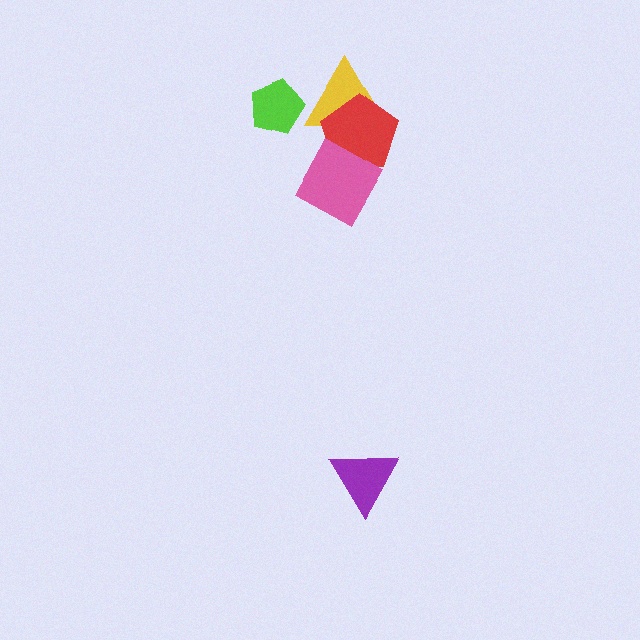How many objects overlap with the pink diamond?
2 objects overlap with the pink diamond.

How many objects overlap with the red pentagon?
2 objects overlap with the red pentagon.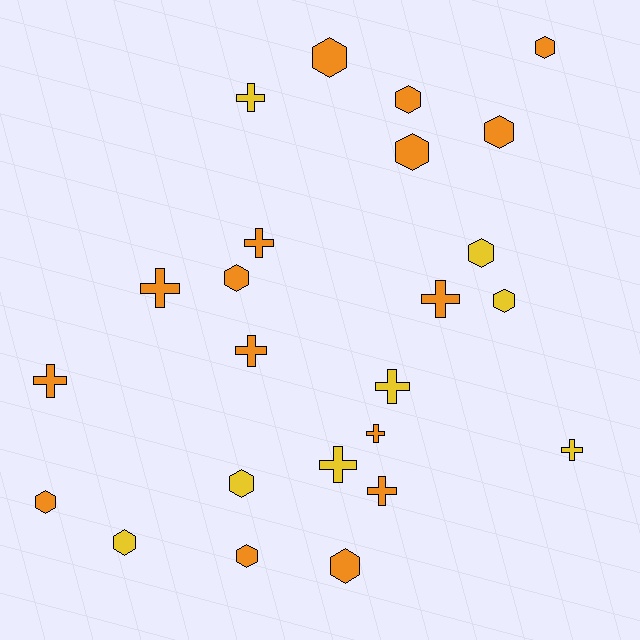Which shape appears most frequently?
Hexagon, with 13 objects.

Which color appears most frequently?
Orange, with 16 objects.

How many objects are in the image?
There are 24 objects.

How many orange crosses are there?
There are 7 orange crosses.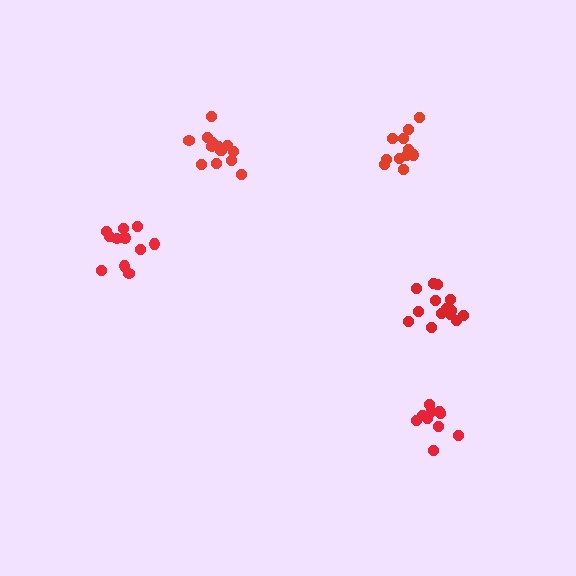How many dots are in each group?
Group 1: 11 dots, Group 2: 11 dots, Group 3: 10 dots, Group 4: 15 dots, Group 5: 14 dots (61 total).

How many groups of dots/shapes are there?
There are 5 groups.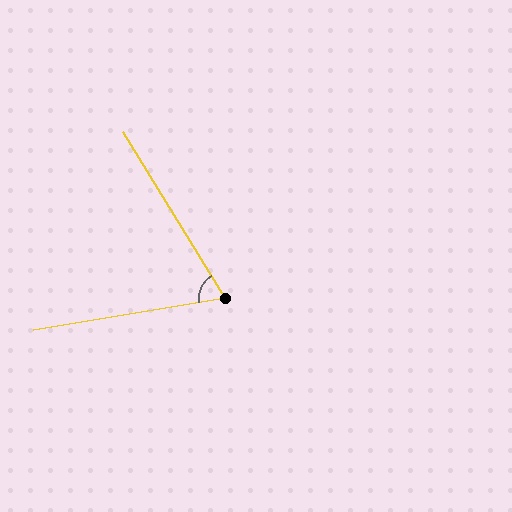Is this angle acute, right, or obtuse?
It is acute.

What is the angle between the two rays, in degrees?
Approximately 68 degrees.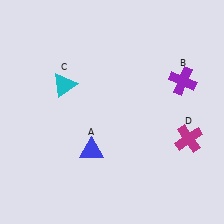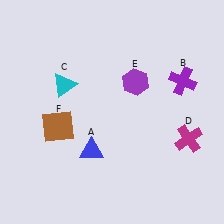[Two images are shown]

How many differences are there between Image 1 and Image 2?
There are 2 differences between the two images.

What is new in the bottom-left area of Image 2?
A brown square (F) was added in the bottom-left area of Image 2.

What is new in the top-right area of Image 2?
A purple hexagon (E) was added in the top-right area of Image 2.